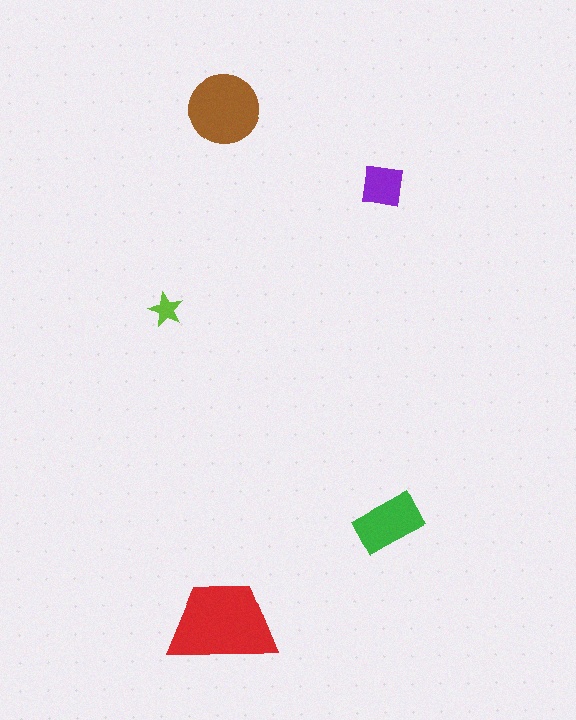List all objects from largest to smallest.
The red trapezoid, the brown circle, the green rectangle, the purple square, the lime star.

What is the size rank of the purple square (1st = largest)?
4th.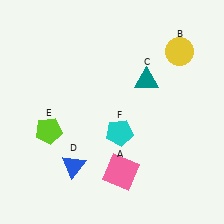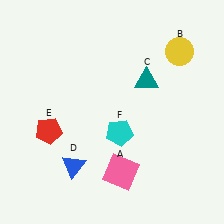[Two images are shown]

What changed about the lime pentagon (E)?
In Image 1, E is lime. In Image 2, it changed to red.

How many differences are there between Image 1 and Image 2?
There is 1 difference between the two images.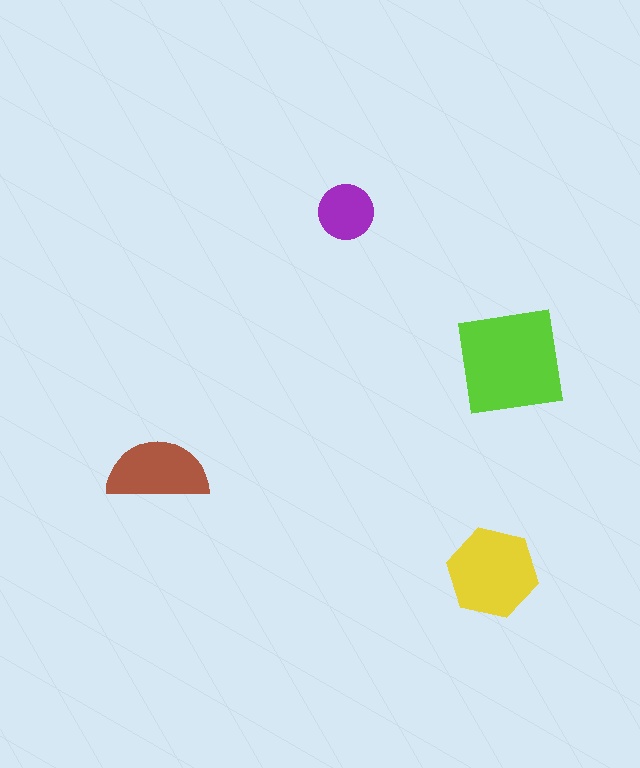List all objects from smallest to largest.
The purple circle, the brown semicircle, the yellow hexagon, the lime square.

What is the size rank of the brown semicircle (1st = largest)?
3rd.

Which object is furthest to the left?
The brown semicircle is leftmost.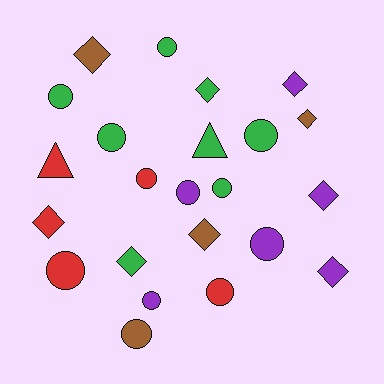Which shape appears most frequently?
Circle, with 12 objects.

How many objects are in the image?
There are 23 objects.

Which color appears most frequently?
Green, with 8 objects.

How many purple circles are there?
There are 3 purple circles.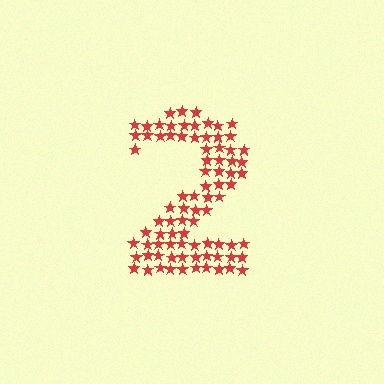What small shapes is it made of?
It is made of small stars.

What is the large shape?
The large shape is the digit 2.